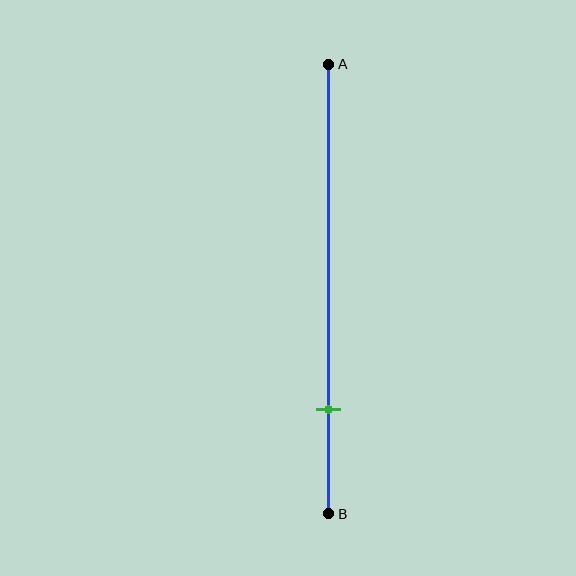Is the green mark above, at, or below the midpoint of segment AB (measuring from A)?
The green mark is below the midpoint of segment AB.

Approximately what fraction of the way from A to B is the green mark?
The green mark is approximately 75% of the way from A to B.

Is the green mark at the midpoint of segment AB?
No, the mark is at about 75% from A, not at the 50% midpoint.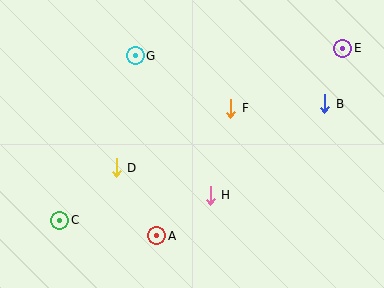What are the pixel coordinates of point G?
Point G is at (135, 56).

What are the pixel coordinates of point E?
Point E is at (343, 48).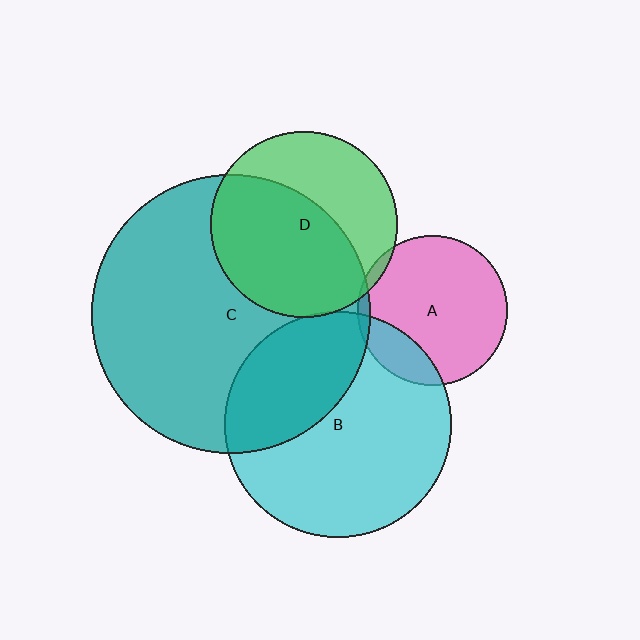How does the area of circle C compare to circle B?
Approximately 1.5 times.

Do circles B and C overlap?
Yes.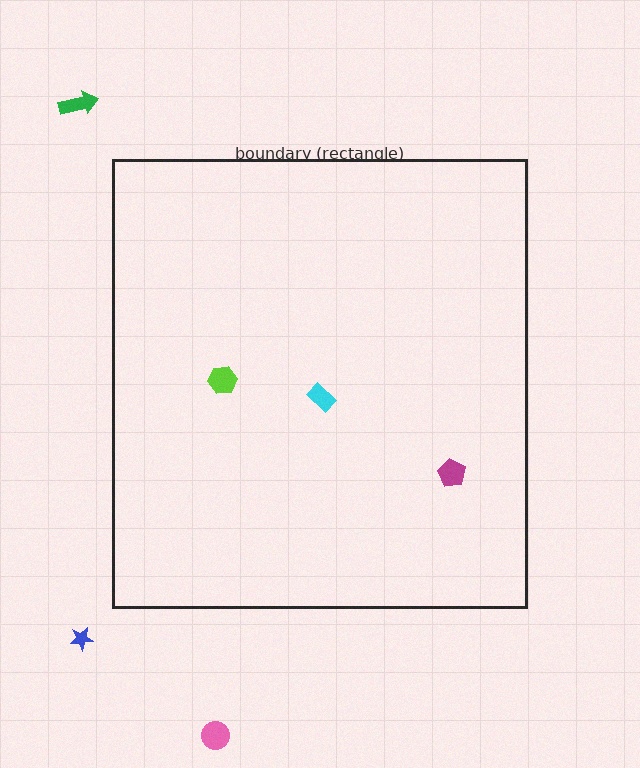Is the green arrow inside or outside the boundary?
Outside.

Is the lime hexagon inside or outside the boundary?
Inside.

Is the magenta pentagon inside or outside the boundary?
Inside.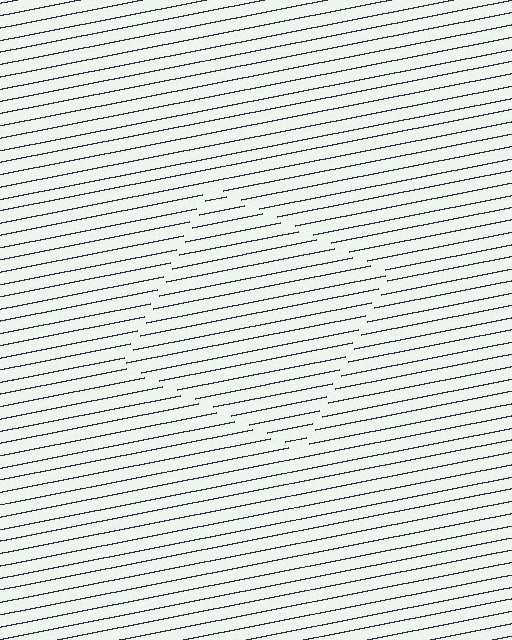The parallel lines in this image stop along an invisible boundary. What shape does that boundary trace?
An illusory square. The interior of the shape contains the same grating, shifted by half a period — the contour is defined by the phase discontinuity where line-ends from the inner and outer gratings abut.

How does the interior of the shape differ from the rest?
The interior of the shape contains the same grating, shifted by half a period — the contour is defined by the phase discontinuity where line-ends from the inner and outer gratings abut.